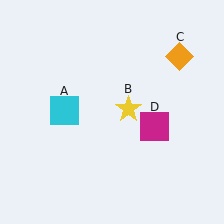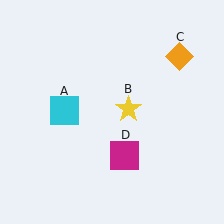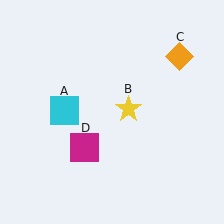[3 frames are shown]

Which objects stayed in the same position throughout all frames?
Cyan square (object A) and yellow star (object B) and orange diamond (object C) remained stationary.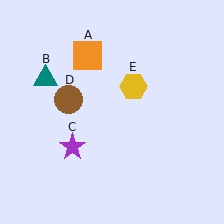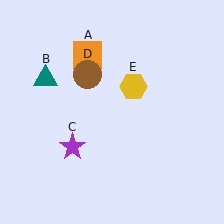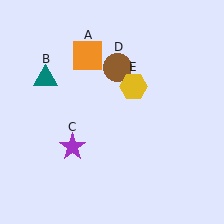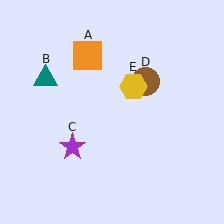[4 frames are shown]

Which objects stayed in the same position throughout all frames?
Orange square (object A) and teal triangle (object B) and purple star (object C) and yellow hexagon (object E) remained stationary.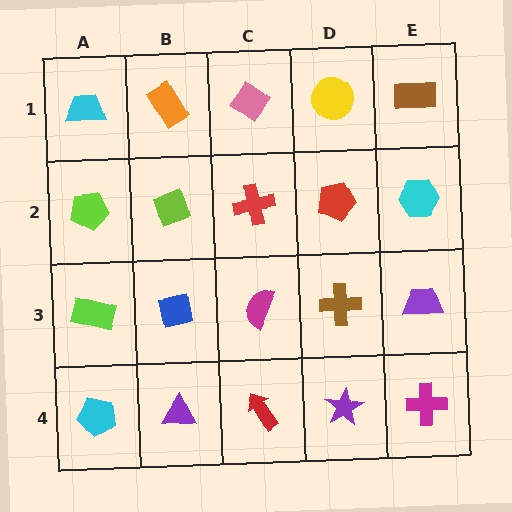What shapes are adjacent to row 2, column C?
A pink diamond (row 1, column C), a magenta semicircle (row 3, column C), a lime diamond (row 2, column B), a red pentagon (row 2, column D).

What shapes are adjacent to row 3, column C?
A red cross (row 2, column C), a red arrow (row 4, column C), a blue square (row 3, column B), a brown cross (row 3, column D).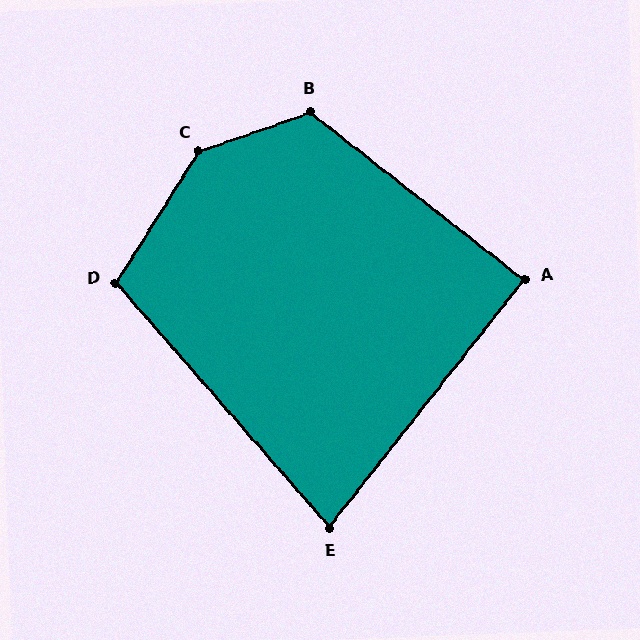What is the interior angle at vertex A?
Approximately 90 degrees (approximately right).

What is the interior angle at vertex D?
Approximately 107 degrees (obtuse).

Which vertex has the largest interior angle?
C, at approximately 141 degrees.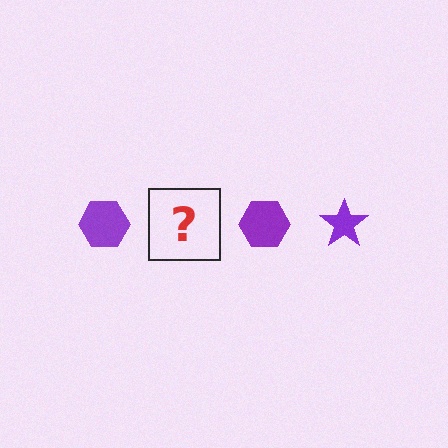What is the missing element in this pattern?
The missing element is a purple star.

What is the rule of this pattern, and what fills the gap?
The rule is that the pattern cycles through hexagon, star shapes in purple. The gap should be filled with a purple star.